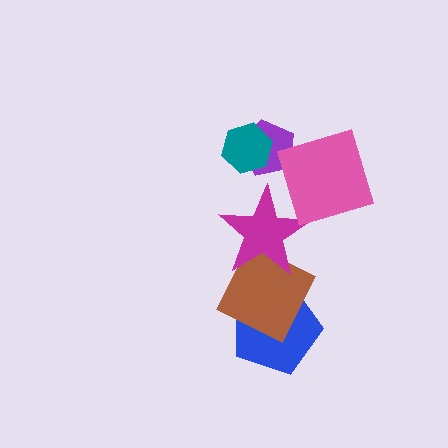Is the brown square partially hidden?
Yes, it is partially covered by another shape.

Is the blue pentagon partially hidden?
Yes, it is partially covered by another shape.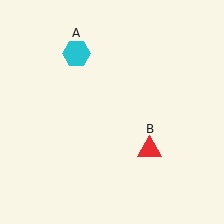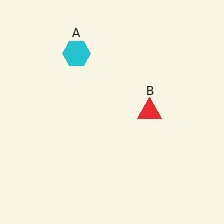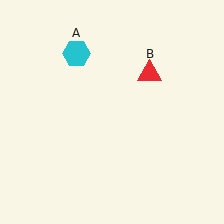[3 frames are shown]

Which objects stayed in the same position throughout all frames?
Cyan hexagon (object A) remained stationary.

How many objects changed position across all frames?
1 object changed position: red triangle (object B).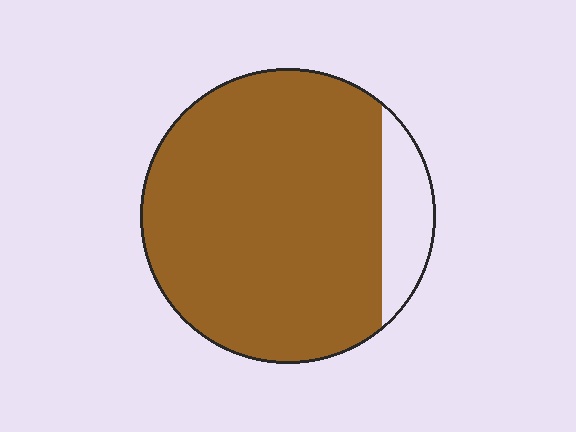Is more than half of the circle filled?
Yes.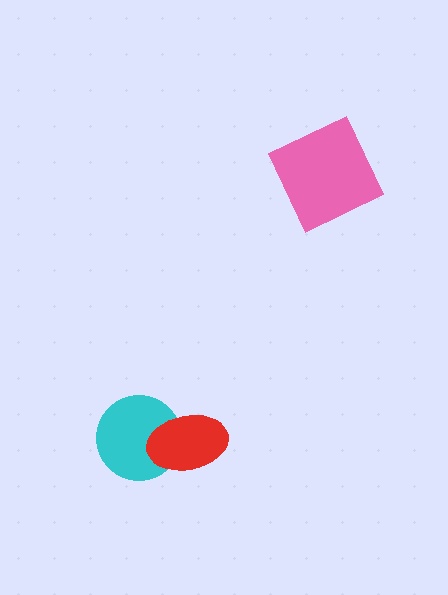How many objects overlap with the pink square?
0 objects overlap with the pink square.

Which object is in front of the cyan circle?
The red ellipse is in front of the cyan circle.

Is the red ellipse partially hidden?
No, no other shape covers it.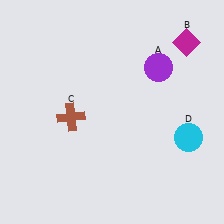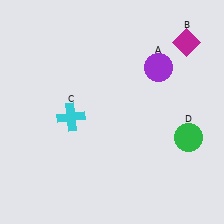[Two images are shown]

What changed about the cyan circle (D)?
In Image 1, D is cyan. In Image 2, it changed to green.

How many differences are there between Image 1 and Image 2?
There are 2 differences between the two images.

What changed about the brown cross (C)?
In Image 1, C is brown. In Image 2, it changed to cyan.